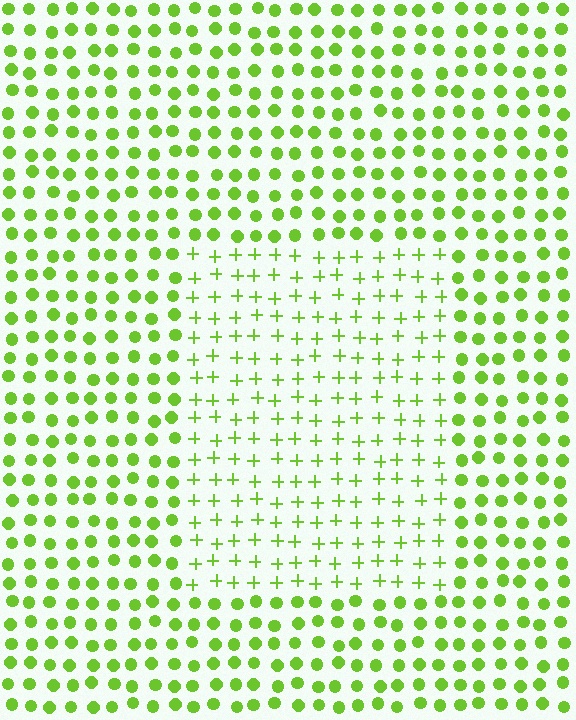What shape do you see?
I see a rectangle.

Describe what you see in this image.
The image is filled with small lime elements arranged in a uniform grid. A rectangle-shaped region contains plus signs, while the surrounding area contains circles. The boundary is defined purely by the change in element shape.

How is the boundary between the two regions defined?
The boundary is defined by a change in element shape: plus signs inside vs. circles outside. All elements share the same color and spacing.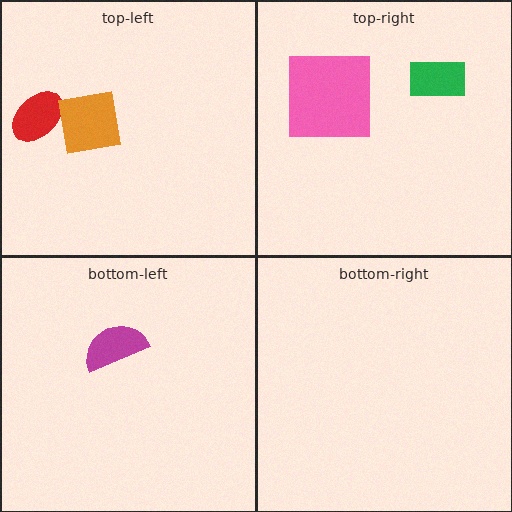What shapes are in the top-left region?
The red ellipse, the orange square.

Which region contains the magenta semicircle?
The bottom-left region.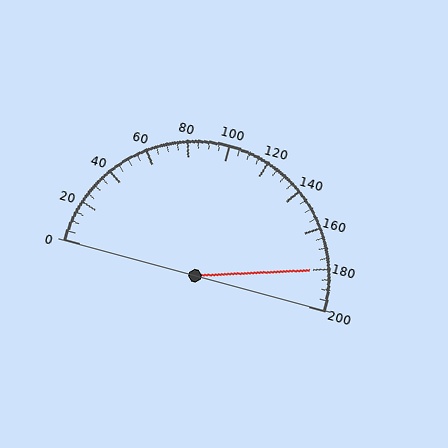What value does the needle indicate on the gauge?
The needle indicates approximately 180.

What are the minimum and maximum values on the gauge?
The gauge ranges from 0 to 200.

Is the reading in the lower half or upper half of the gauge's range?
The reading is in the upper half of the range (0 to 200).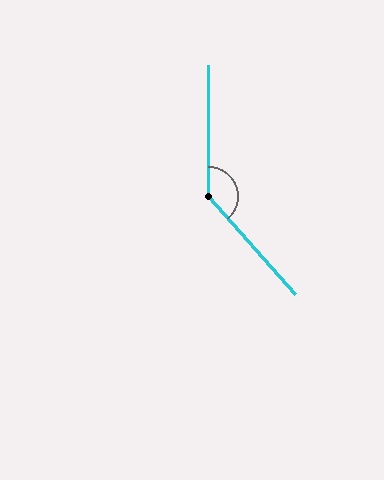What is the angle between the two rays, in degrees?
Approximately 138 degrees.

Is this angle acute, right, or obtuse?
It is obtuse.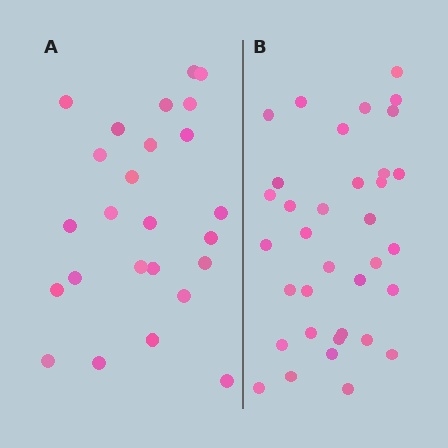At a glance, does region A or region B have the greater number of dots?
Region B (the right region) has more dots.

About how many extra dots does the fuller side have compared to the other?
Region B has roughly 10 or so more dots than region A.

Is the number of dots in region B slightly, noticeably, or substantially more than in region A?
Region B has noticeably more, but not dramatically so. The ratio is roughly 1.4 to 1.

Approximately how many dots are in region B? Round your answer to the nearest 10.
About 40 dots. (The exact count is 35, which rounds to 40.)